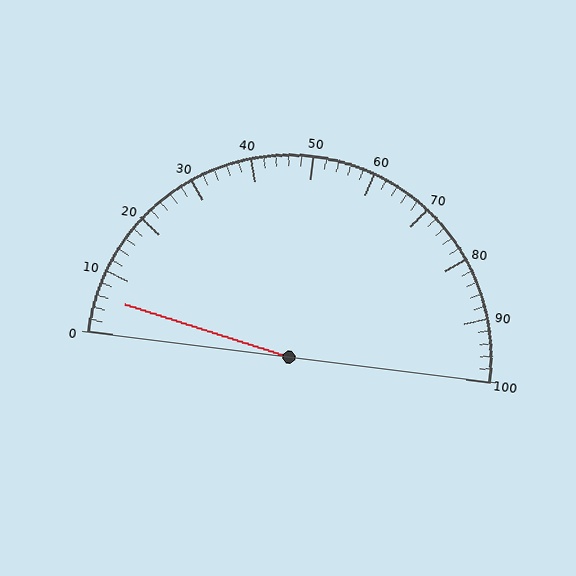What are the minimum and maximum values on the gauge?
The gauge ranges from 0 to 100.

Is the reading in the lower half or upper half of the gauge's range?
The reading is in the lower half of the range (0 to 100).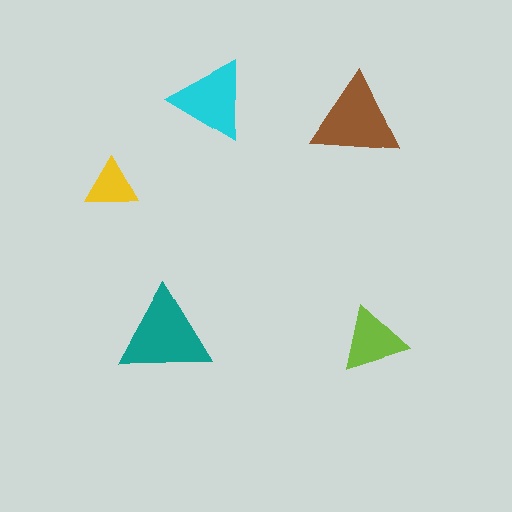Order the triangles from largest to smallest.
the teal one, the brown one, the cyan one, the lime one, the yellow one.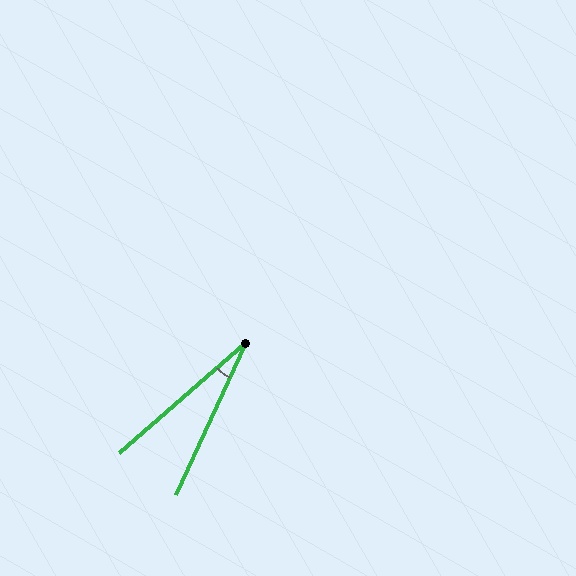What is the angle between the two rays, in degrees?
Approximately 24 degrees.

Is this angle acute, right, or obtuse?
It is acute.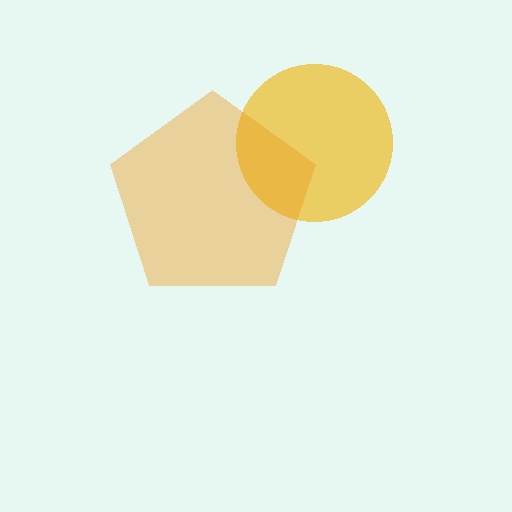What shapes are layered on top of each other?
The layered shapes are: a yellow circle, an orange pentagon.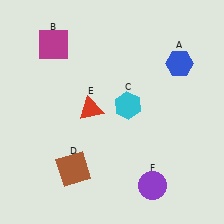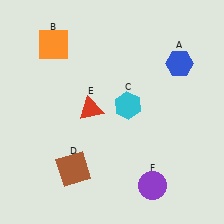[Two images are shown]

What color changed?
The square (B) changed from magenta in Image 1 to orange in Image 2.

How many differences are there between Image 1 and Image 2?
There is 1 difference between the two images.